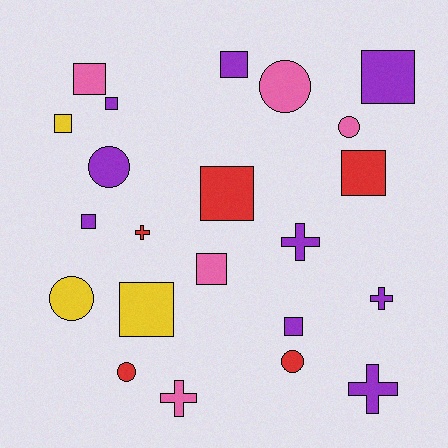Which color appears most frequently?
Purple, with 9 objects.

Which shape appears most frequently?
Square, with 11 objects.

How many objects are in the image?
There are 22 objects.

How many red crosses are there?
There is 1 red cross.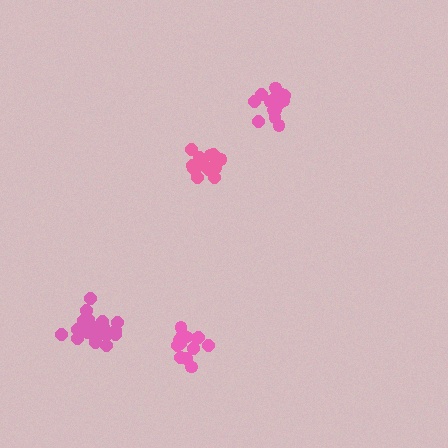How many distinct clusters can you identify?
There are 4 distinct clusters.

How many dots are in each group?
Group 1: 15 dots, Group 2: 18 dots, Group 3: 20 dots, Group 4: 21 dots (74 total).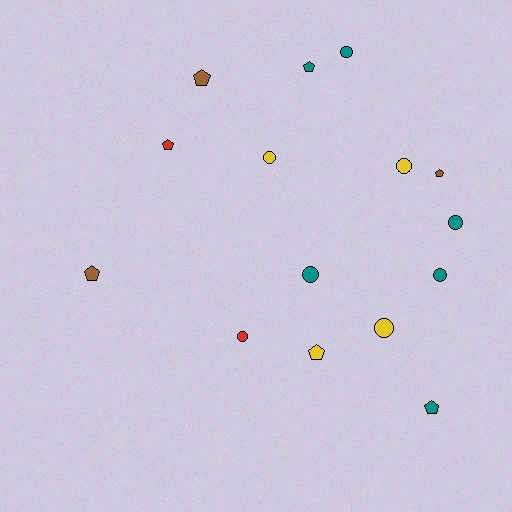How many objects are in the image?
There are 15 objects.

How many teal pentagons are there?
There are 2 teal pentagons.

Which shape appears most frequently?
Circle, with 8 objects.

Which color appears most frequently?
Teal, with 6 objects.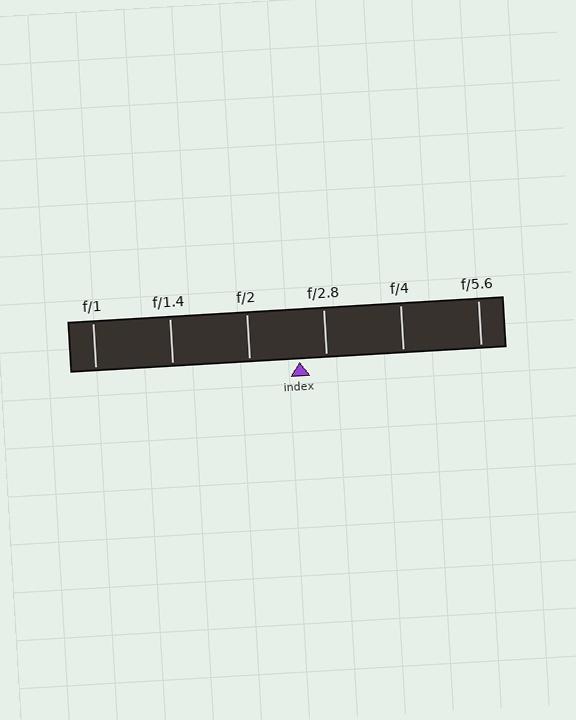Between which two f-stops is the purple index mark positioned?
The index mark is between f/2 and f/2.8.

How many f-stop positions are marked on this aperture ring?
There are 6 f-stop positions marked.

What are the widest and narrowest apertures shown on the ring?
The widest aperture shown is f/1 and the narrowest is f/5.6.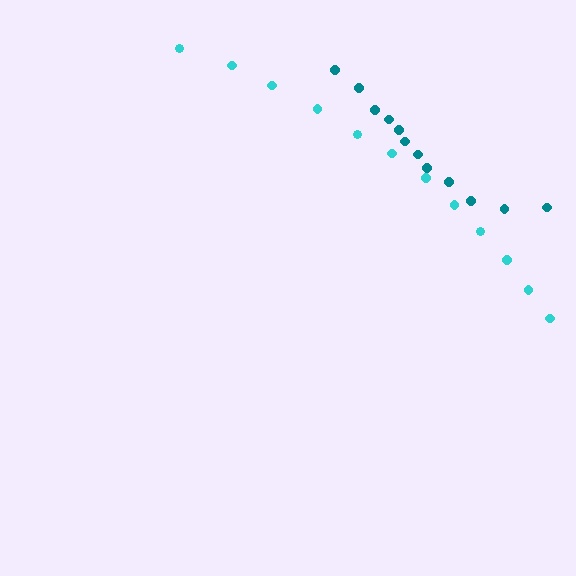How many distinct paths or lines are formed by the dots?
There are 2 distinct paths.